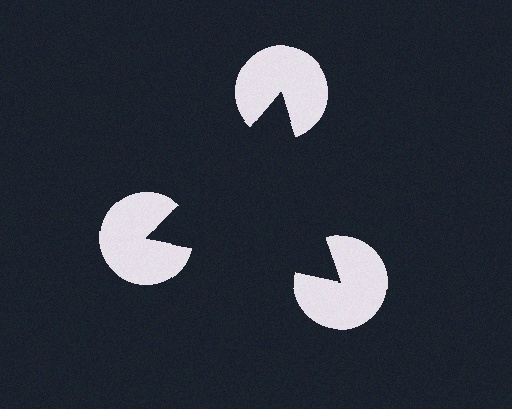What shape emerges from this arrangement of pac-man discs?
An illusory triangle — its edges are inferred from the aligned wedge cuts in the pac-man discs, not physically drawn.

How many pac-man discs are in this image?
There are 3 — one at each vertex of the illusory triangle.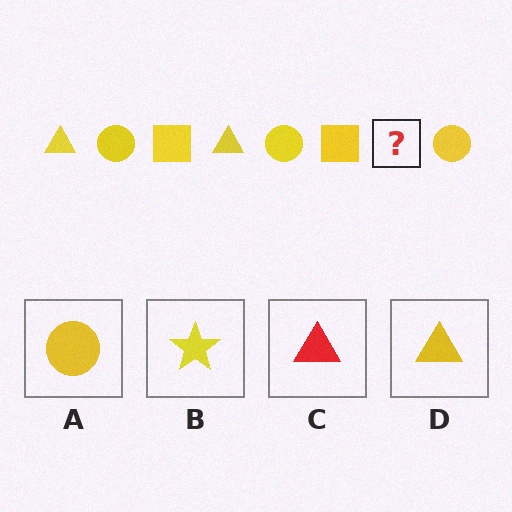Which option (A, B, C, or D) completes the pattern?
D.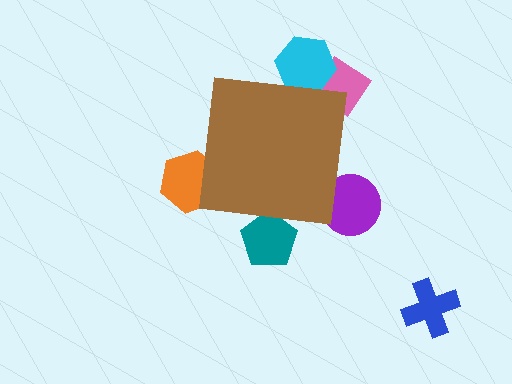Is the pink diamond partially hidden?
Yes, the pink diamond is partially hidden behind the brown square.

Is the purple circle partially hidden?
Yes, the purple circle is partially hidden behind the brown square.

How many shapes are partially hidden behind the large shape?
5 shapes are partially hidden.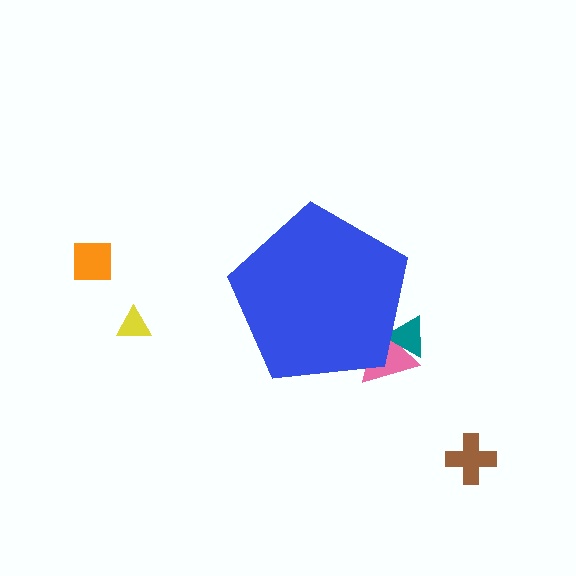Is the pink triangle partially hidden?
Yes, the pink triangle is partially hidden behind the blue pentagon.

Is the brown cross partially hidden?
No, the brown cross is fully visible.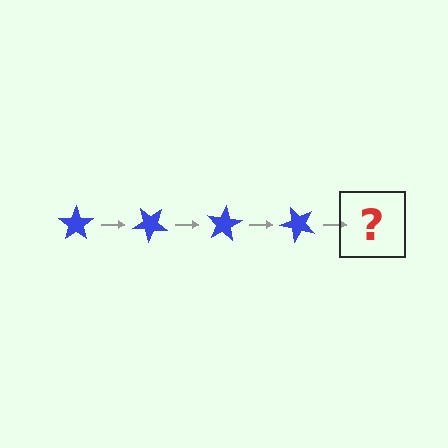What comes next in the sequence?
The next element should be a blue star rotated 160 degrees.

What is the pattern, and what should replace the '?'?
The pattern is that the star rotates 40 degrees each step. The '?' should be a blue star rotated 160 degrees.